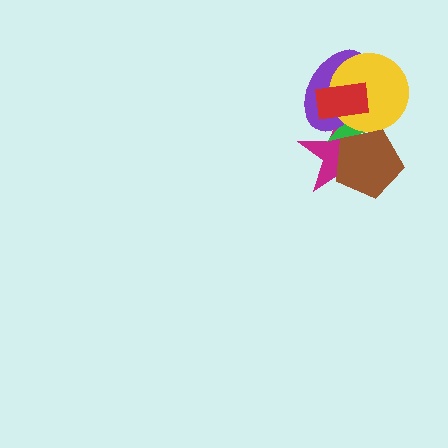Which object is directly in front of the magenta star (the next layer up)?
The green star is directly in front of the magenta star.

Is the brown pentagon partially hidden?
No, no other shape covers it.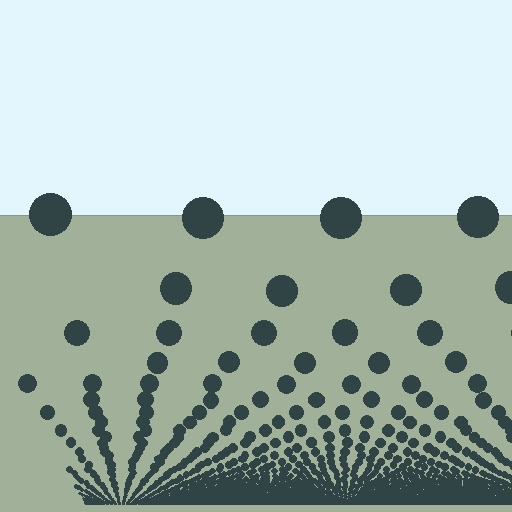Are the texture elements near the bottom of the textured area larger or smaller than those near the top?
Smaller. The gradient is inverted — elements near the bottom are smaller and denser.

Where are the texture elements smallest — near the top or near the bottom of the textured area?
Near the bottom.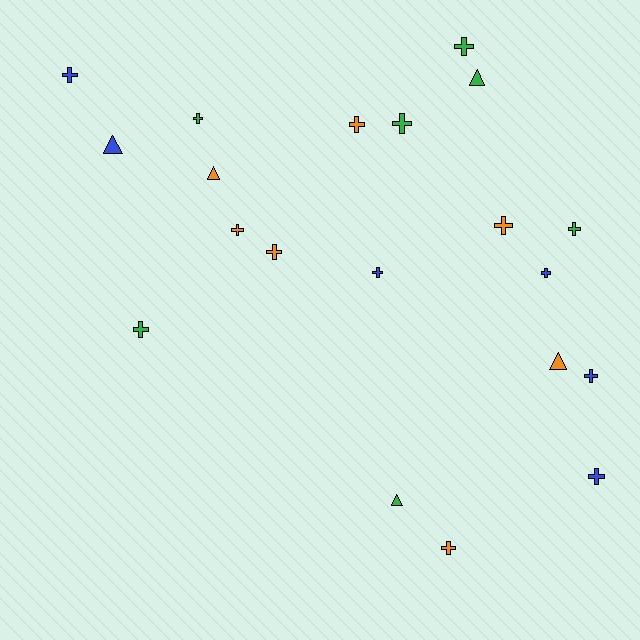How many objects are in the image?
There are 20 objects.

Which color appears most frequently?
Orange, with 7 objects.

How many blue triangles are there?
There is 1 blue triangle.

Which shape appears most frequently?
Cross, with 15 objects.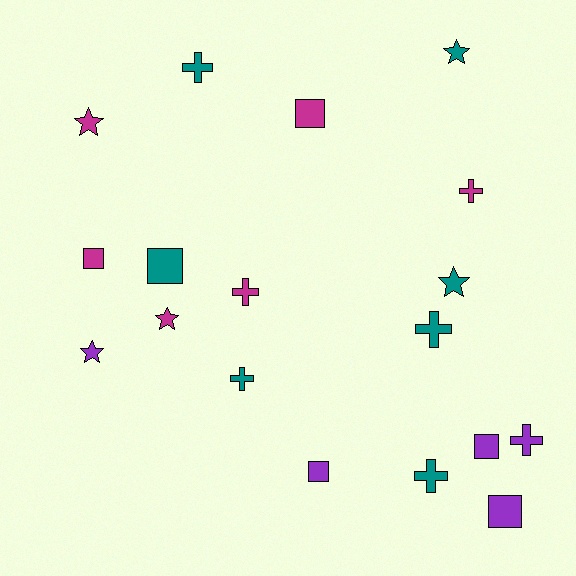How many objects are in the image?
There are 18 objects.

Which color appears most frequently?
Teal, with 7 objects.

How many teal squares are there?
There is 1 teal square.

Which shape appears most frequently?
Cross, with 7 objects.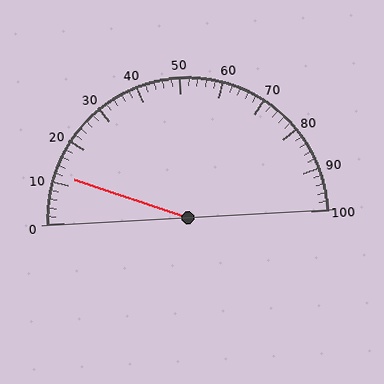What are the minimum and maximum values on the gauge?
The gauge ranges from 0 to 100.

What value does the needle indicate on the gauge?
The needle indicates approximately 12.